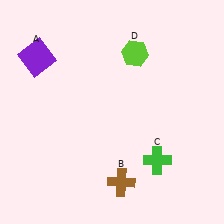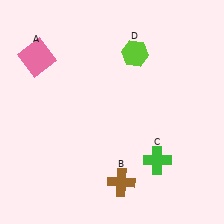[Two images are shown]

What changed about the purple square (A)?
In Image 1, A is purple. In Image 2, it changed to pink.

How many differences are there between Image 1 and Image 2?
There is 1 difference between the two images.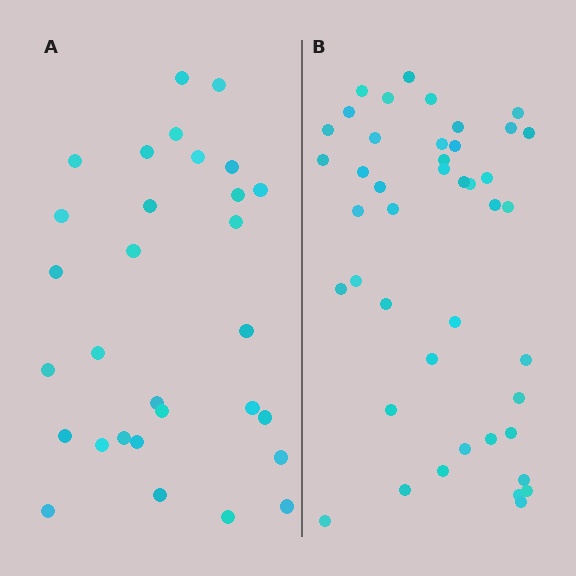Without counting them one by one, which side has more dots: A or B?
Region B (the right region) has more dots.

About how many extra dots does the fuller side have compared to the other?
Region B has approximately 15 more dots than region A.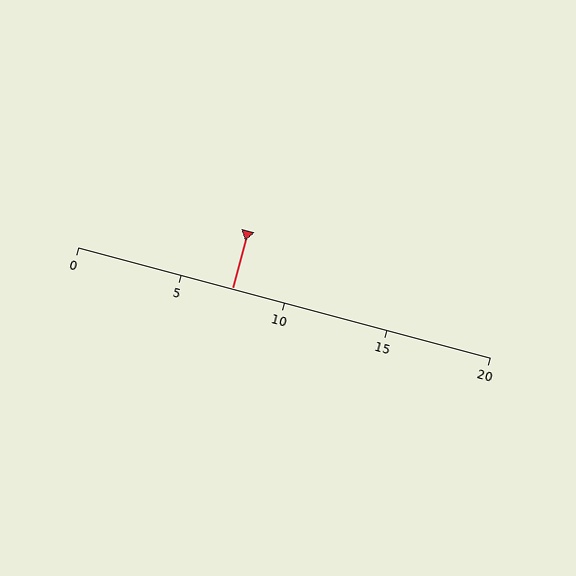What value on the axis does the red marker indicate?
The marker indicates approximately 7.5.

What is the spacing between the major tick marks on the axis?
The major ticks are spaced 5 apart.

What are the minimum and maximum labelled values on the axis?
The axis runs from 0 to 20.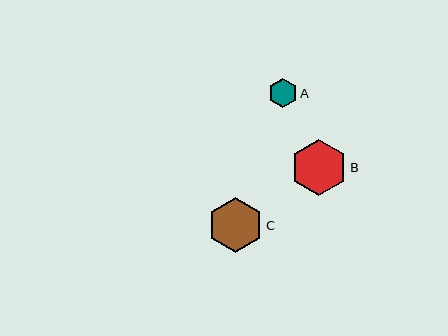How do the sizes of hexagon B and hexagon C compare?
Hexagon B and hexagon C are approximately the same size.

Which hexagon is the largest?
Hexagon B is the largest with a size of approximately 56 pixels.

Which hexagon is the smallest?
Hexagon A is the smallest with a size of approximately 28 pixels.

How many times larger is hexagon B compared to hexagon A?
Hexagon B is approximately 2.0 times the size of hexagon A.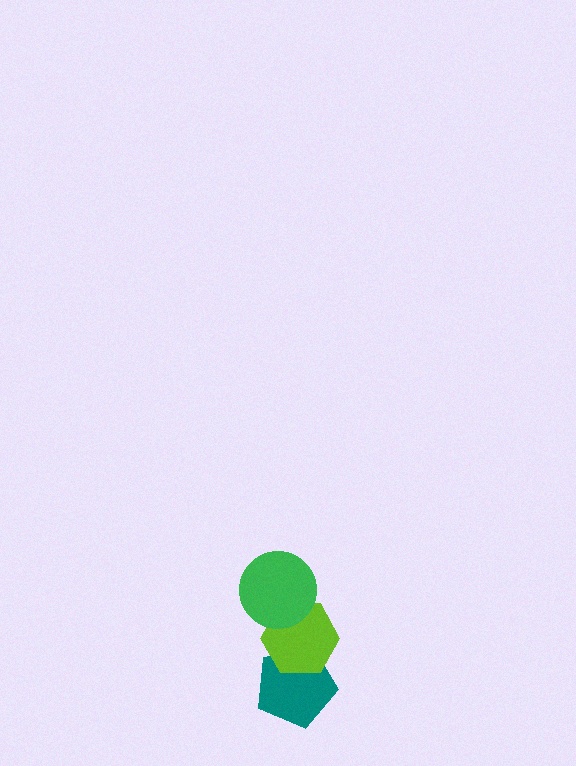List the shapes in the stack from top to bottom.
From top to bottom: the green circle, the lime hexagon, the teal pentagon.